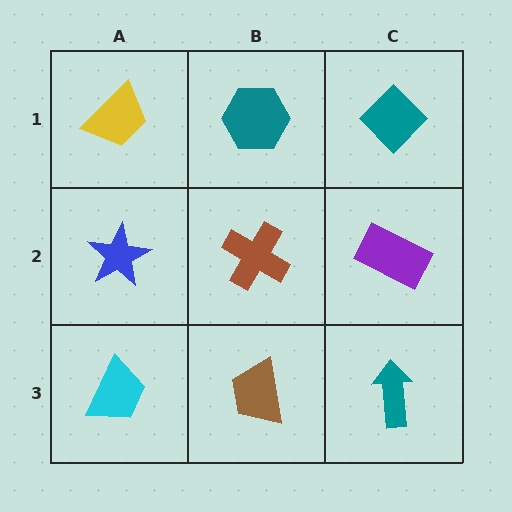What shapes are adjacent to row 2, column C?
A teal diamond (row 1, column C), a teal arrow (row 3, column C), a brown cross (row 2, column B).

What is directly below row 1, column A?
A blue star.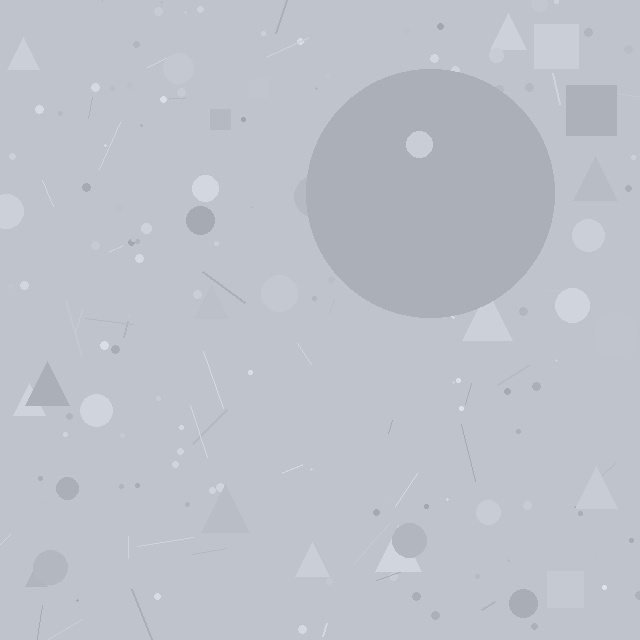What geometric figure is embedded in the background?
A circle is embedded in the background.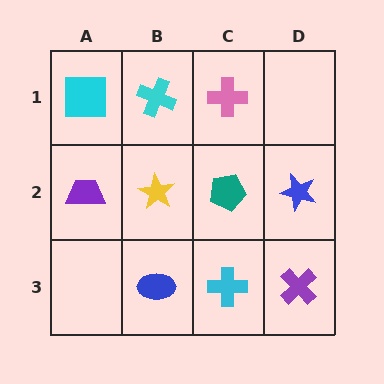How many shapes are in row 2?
4 shapes.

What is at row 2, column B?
A yellow star.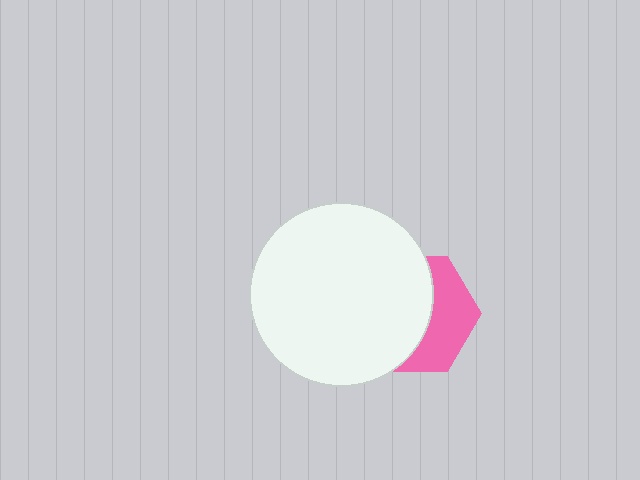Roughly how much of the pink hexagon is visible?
A small part of it is visible (roughly 40%).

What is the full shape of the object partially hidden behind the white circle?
The partially hidden object is a pink hexagon.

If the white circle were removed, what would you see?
You would see the complete pink hexagon.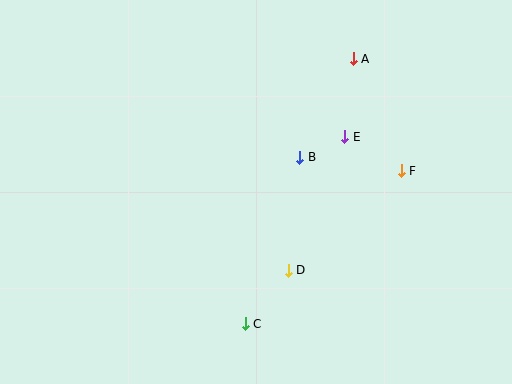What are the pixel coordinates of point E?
Point E is at (345, 137).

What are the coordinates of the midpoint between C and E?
The midpoint between C and E is at (295, 230).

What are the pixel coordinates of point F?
Point F is at (401, 171).